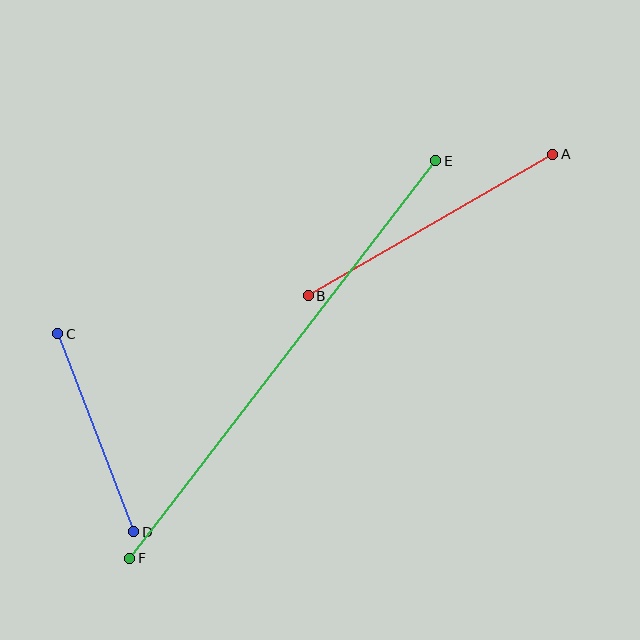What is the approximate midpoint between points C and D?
The midpoint is at approximately (96, 433) pixels.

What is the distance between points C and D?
The distance is approximately 212 pixels.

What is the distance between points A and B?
The distance is approximately 282 pixels.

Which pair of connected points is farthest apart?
Points E and F are farthest apart.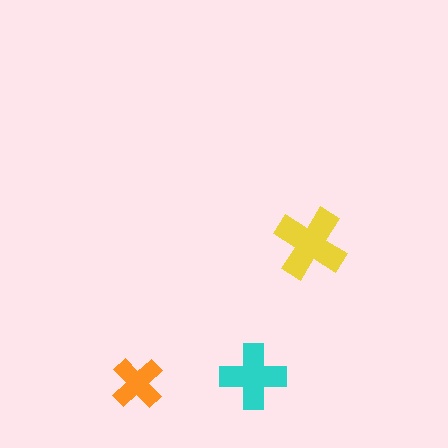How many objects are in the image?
There are 3 objects in the image.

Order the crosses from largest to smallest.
the yellow one, the cyan one, the orange one.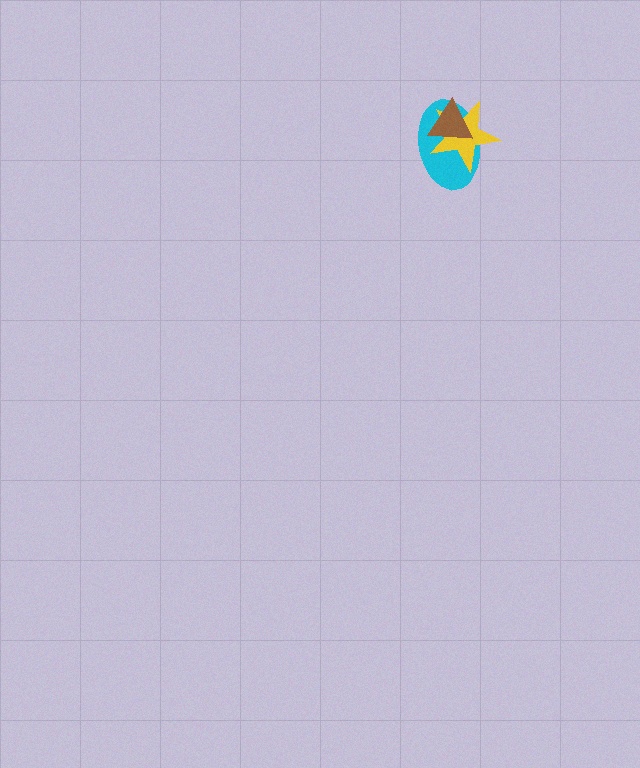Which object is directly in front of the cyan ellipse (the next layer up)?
The yellow star is directly in front of the cyan ellipse.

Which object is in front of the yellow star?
The brown triangle is in front of the yellow star.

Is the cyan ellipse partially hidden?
Yes, it is partially covered by another shape.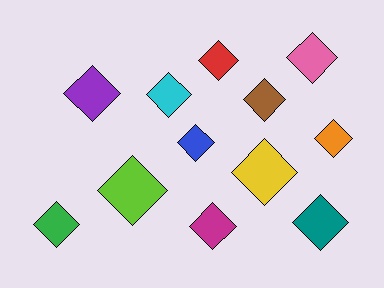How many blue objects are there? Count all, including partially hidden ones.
There is 1 blue object.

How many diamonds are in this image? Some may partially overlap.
There are 12 diamonds.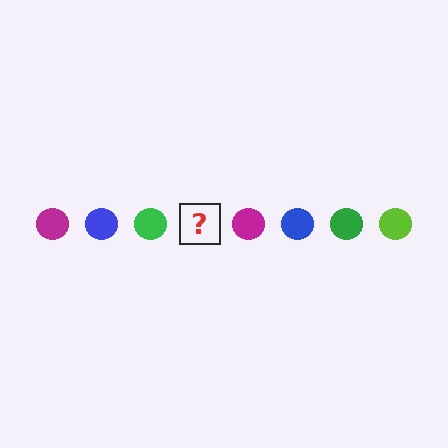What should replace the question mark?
The question mark should be replaced with a lime circle.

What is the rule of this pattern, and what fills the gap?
The rule is that the pattern cycles through magenta, blue, green, lime circles. The gap should be filled with a lime circle.